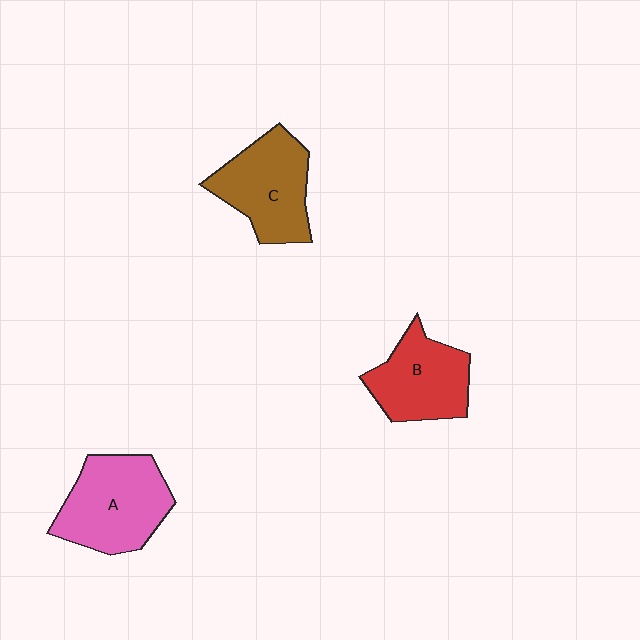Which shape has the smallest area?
Shape B (red).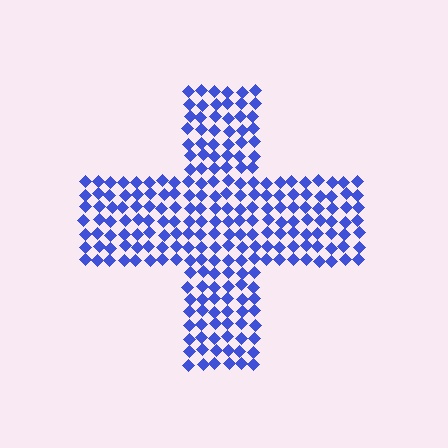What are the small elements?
The small elements are diamonds.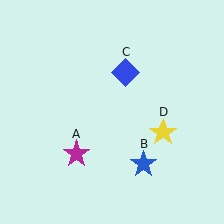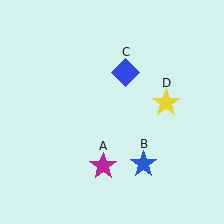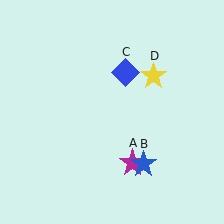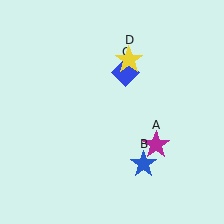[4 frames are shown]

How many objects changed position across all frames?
2 objects changed position: magenta star (object A), yellow star (object D).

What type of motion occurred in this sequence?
The magenta star (object A), yellow star (object D) rotated counterclockwise around the center of the scene.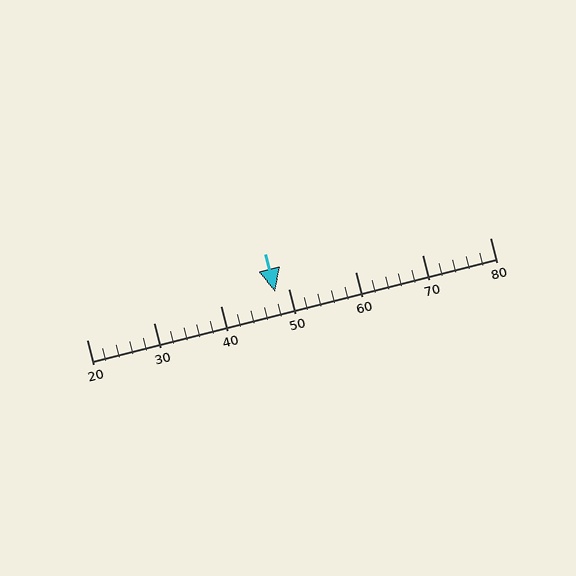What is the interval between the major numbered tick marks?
The major tick marks are spaced 10 units apart.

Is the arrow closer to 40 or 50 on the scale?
The arrow is closer to 50.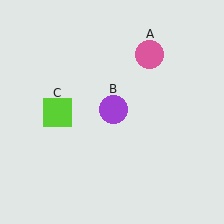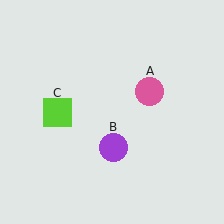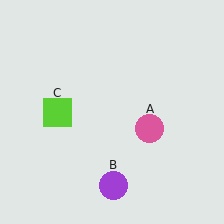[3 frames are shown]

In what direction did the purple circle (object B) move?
The purple circle (object B) moved down.